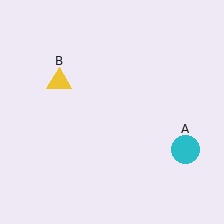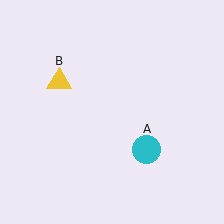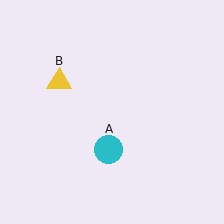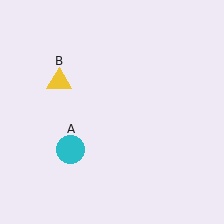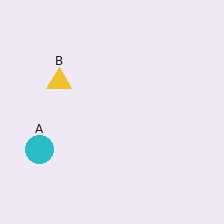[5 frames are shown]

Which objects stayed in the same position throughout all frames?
Yellow triangle (object B) remained stationary.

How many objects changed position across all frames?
1 object changed position: cyan circle (object A).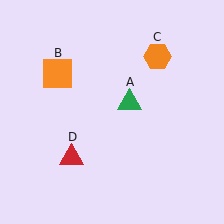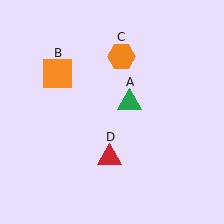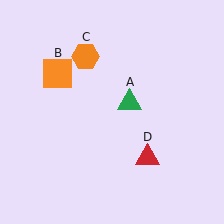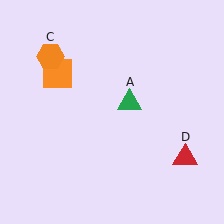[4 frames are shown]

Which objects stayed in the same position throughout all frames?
Green triangle (object A) and orange square (object B) remained stationary.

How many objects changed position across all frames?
2 objects changed position: orange hexagon (object C), red triangle (object D).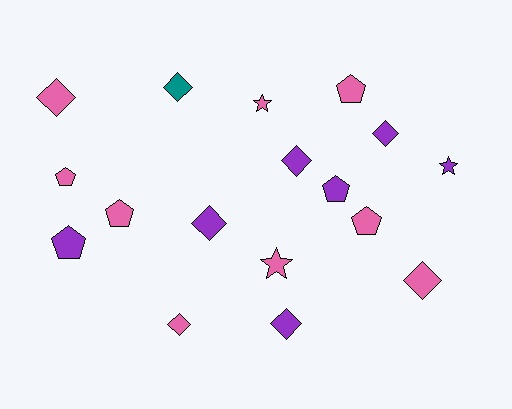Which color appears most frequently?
Pink, with 9 objects.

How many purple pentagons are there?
There are 2 purple pentagons.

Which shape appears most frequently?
Diamond, with 8 objects.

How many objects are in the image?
There are 17 objects.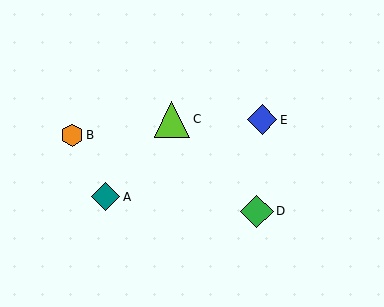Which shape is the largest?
The lime triangle (labeled C) is the largest.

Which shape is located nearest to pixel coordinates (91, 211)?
The teal diamond (labeled A) at (106, 197) is nearest to that location.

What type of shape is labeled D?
Shape D is a green diamond.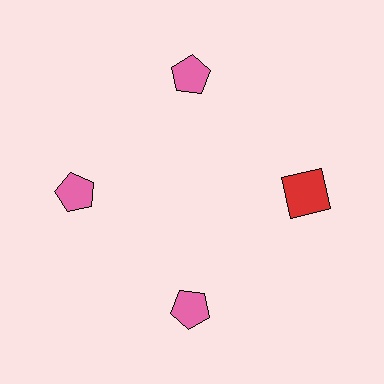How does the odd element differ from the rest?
It differs in both color (red instead of pink) and shape (square instead of pentagon).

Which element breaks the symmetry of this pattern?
The red square at roughly the 3 o'clock position breaks the symmetry. All other shapes are pink pentagons.